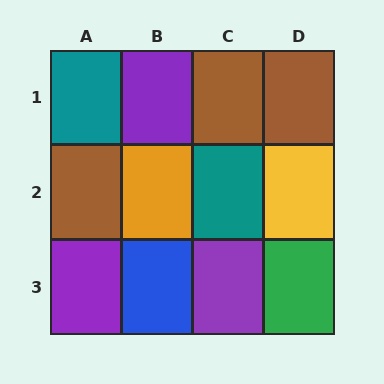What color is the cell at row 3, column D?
Green.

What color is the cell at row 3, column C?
Purple.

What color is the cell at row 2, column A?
Brown.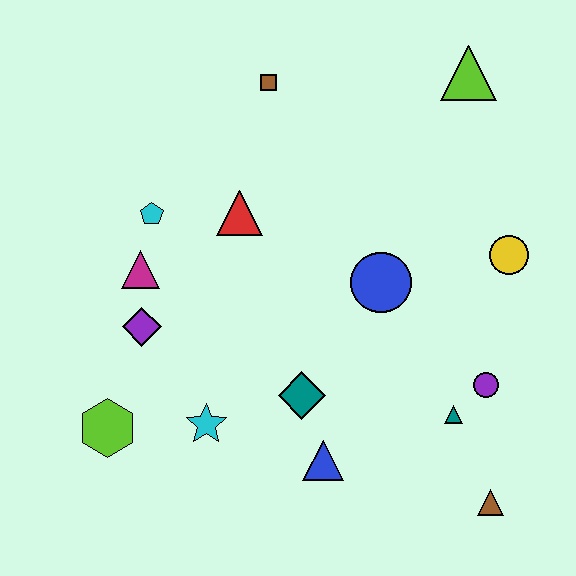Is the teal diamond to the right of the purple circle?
No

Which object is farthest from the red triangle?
The brown triangle is farthest from the red triangle.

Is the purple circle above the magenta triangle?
No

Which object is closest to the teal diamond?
The blue triangle is closest to the teal diamond.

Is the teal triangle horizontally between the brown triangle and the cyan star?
Yes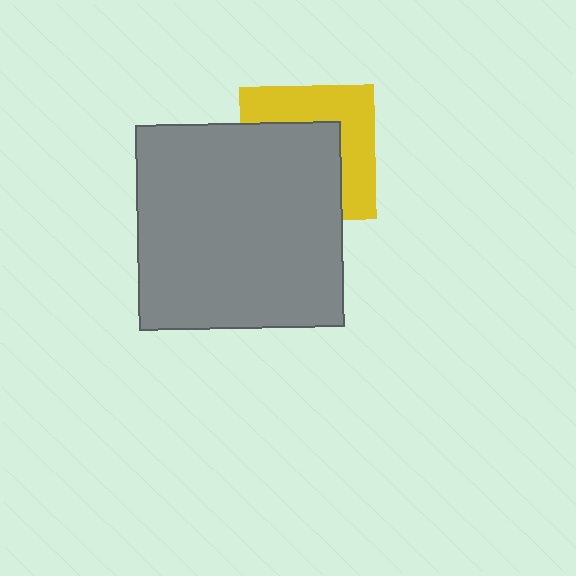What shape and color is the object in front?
The object in front is a gray square.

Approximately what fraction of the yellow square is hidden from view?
Roughly 55% of the yellow square is hidden behind the gray square.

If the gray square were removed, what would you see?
You would see the complete yellow square.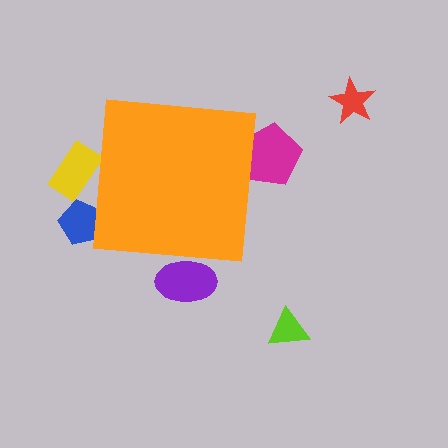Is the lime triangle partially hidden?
No, the lime triangle is fully visible.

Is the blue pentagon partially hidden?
Yes, the blue pentagon is partially hidden behind the orange square.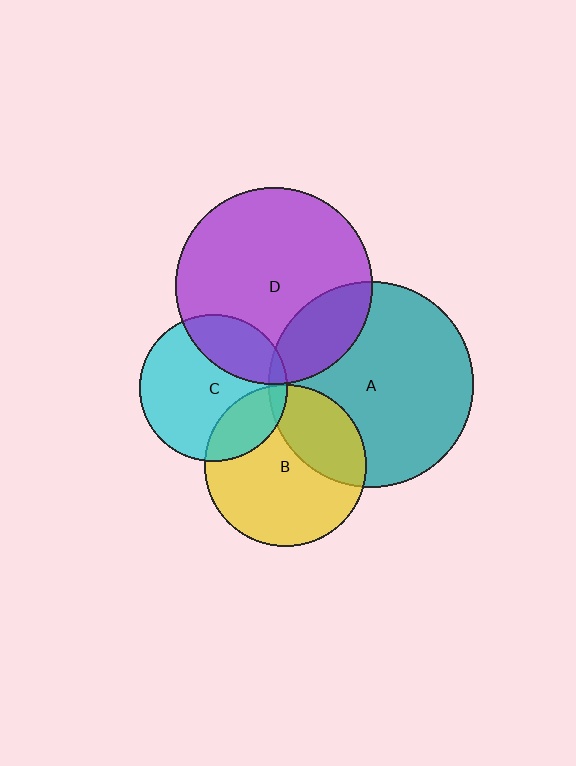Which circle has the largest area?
Circle A (teal).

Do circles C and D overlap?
Yes.